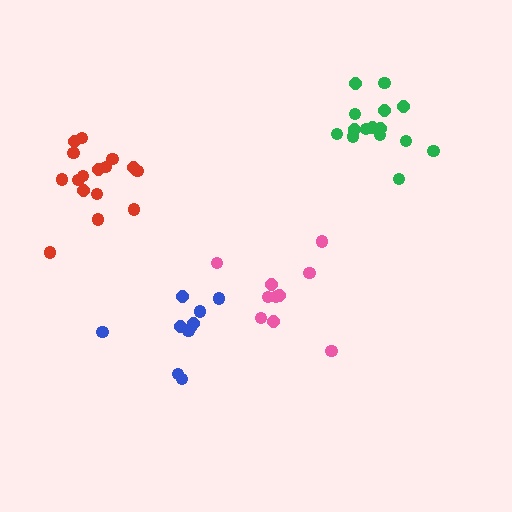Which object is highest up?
The green cluster is topmost.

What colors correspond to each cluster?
The clusters are colored: green, red, pink, blue.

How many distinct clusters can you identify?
There are 4 distinct clusters.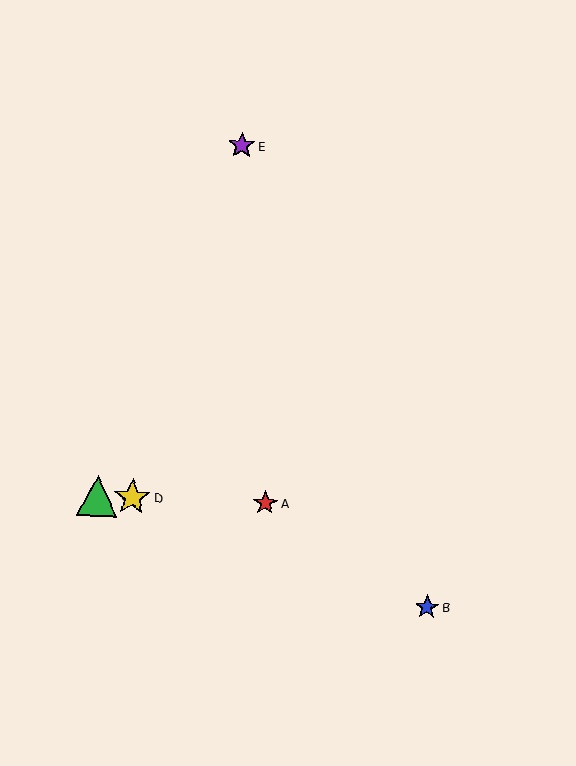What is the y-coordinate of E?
Object E is at y≈145.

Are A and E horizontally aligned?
No, A is at y≈503 and E is at y≈145.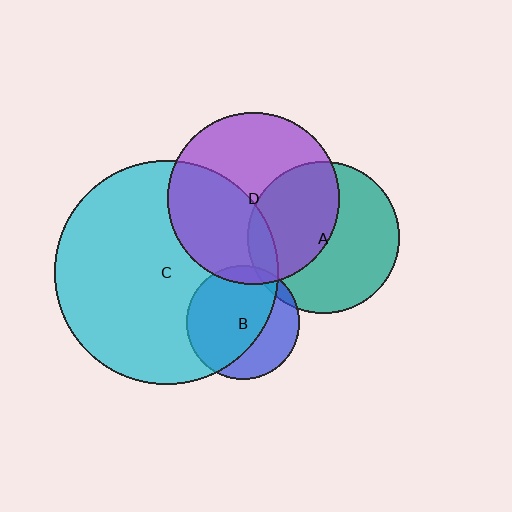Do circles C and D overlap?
Yes.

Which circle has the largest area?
Circle C (cyan).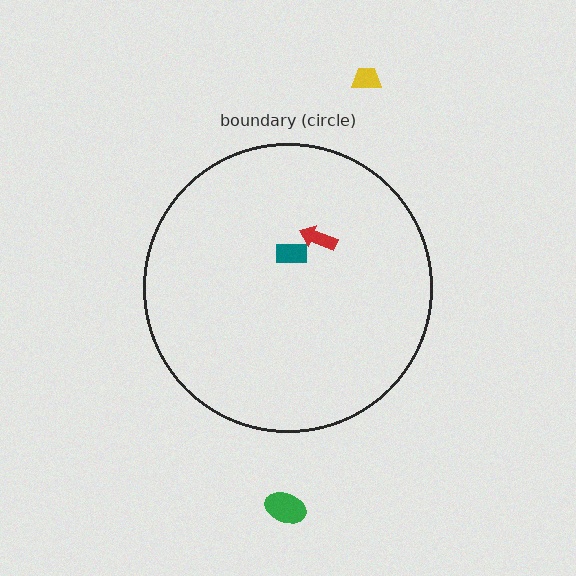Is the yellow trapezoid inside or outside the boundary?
Outside.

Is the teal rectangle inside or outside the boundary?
Inside.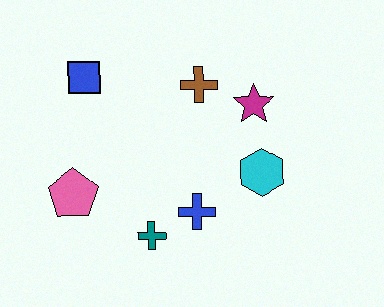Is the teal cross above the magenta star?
No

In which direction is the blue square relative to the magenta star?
The blue square is to the left of the magenta star.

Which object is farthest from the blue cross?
The blue square is farthest from the blue cross.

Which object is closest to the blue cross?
The teal cross is closest to the blue cross.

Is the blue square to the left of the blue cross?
Yes